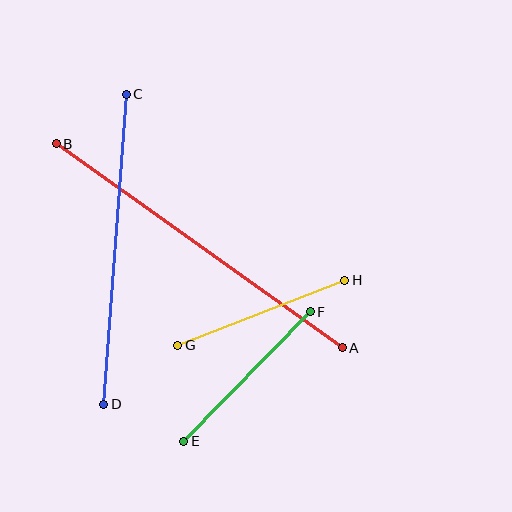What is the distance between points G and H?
The distance is approximately 179 pixels.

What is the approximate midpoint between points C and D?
The midpoint is at approximately (115, 249) pixels.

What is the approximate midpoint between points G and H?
The midpoint is at approximately (261, 313) pixels.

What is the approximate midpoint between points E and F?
The midpoint is at approximately (247, 377) pixels.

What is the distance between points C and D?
The distance is approximately 311 pixels.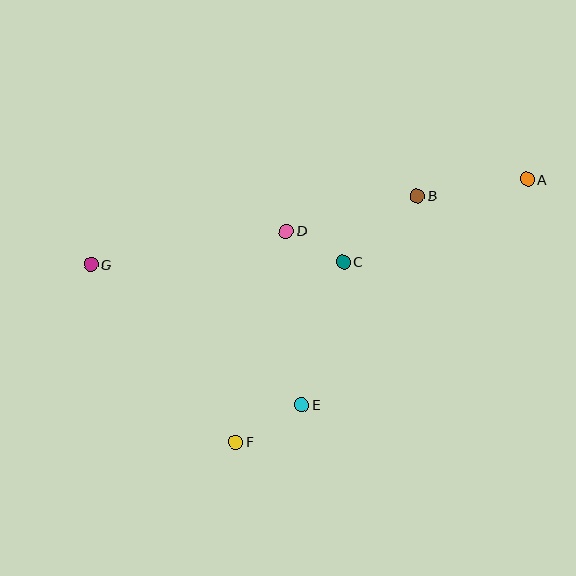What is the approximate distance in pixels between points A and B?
The distance between A and B is approximately 111 pixels.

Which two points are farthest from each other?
Points A and G are farthest from each other.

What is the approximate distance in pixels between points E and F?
The distance between E and F is approximately 76 pixels.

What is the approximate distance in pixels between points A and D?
The distance between A and D is approximately 247 pixels.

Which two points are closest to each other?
Points C and D are closest to each other.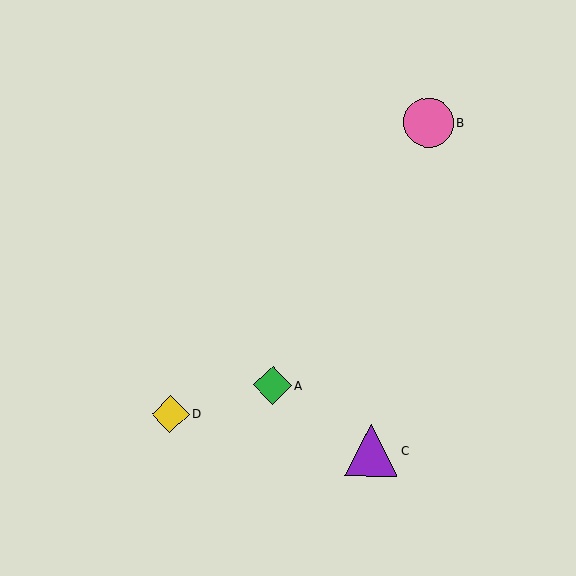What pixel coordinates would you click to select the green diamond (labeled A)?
Click at (273, 385) to select the green diamond A.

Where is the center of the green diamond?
The center of the green diamond is at (273, 385).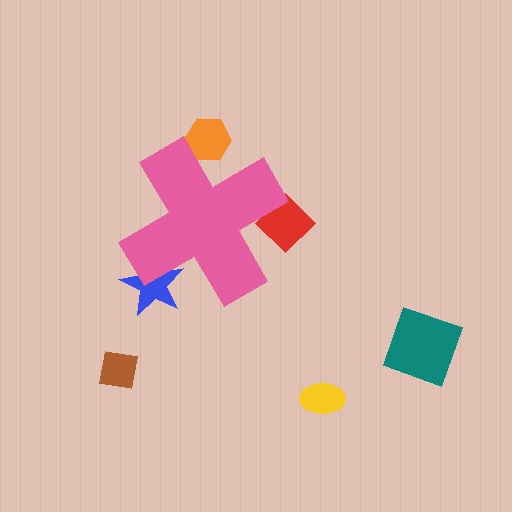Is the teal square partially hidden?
No, the teal square is fully visible.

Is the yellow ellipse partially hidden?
No, the yellow ellipse is fully visible.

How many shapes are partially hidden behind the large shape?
3 shapes are partially hidden.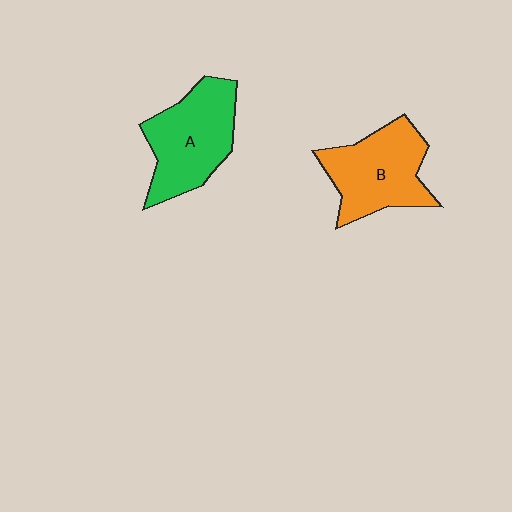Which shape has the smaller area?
Shape B (orange).